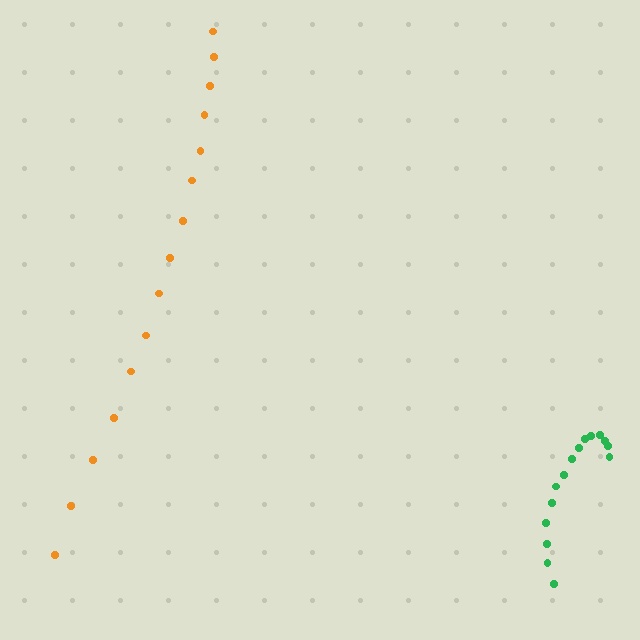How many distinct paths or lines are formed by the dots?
There are 2 distinct paths.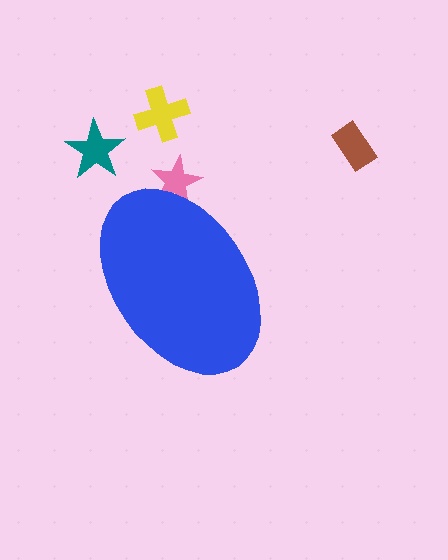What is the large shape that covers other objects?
A blue ellipse.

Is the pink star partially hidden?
Yes, the pink star is partially hidden behind the blue ellipse.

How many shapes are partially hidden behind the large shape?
1 shape is partially hidden.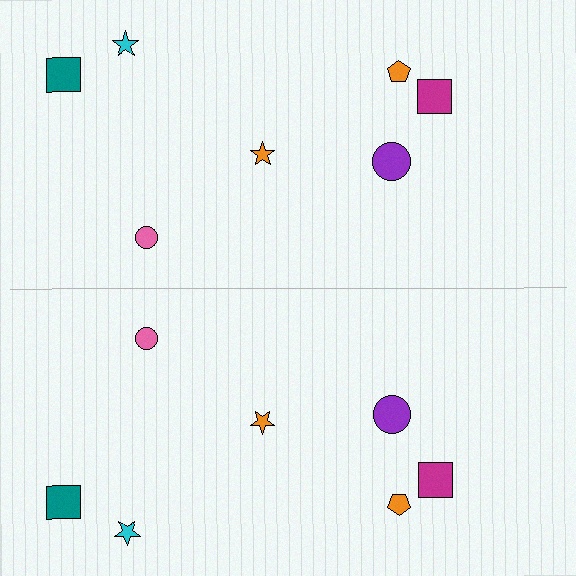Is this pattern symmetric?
Yes, this pattern has bilateral (reflection) symmetry.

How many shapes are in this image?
There are 14 shapes in this image.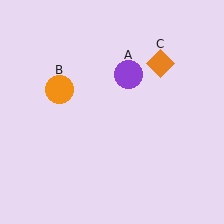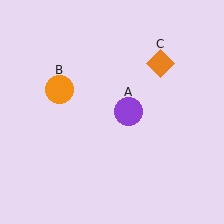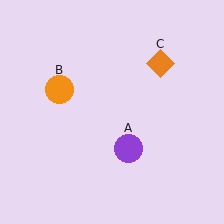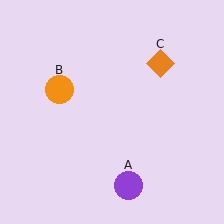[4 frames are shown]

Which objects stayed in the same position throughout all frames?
Orange circle (object B) and orange diamond (object C) remained stationary.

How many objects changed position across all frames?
1 object changed position: purple circle (object A).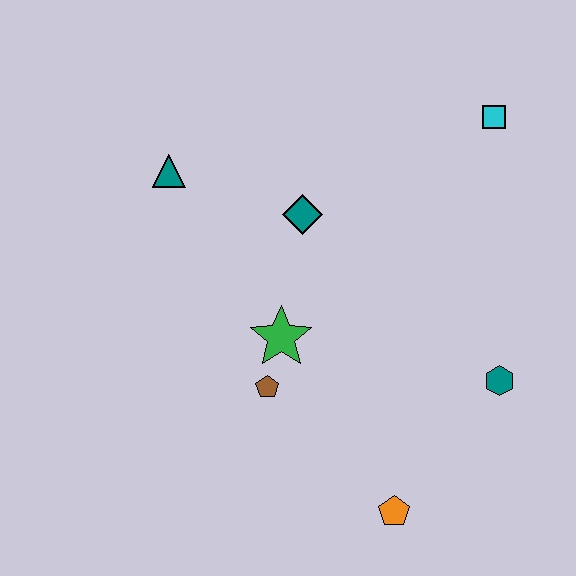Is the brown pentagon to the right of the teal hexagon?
No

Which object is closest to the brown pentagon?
The green star is closest to the brown pentagon.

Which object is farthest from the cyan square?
The orange pentagon is farthest from the cyan square.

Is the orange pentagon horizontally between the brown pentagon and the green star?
No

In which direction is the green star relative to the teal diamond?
The green star is below the teal diamond.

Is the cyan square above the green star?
Yes